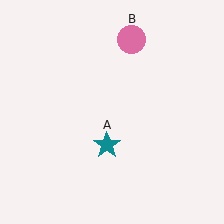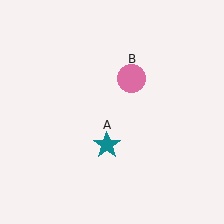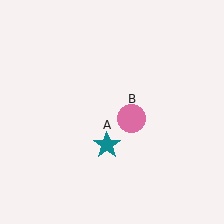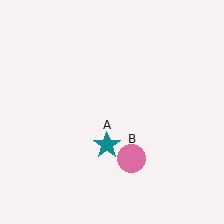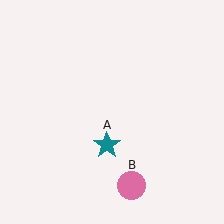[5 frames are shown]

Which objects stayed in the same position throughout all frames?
Teal star (object A) remained stationary.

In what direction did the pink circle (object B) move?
The pink circle (object B) moved down.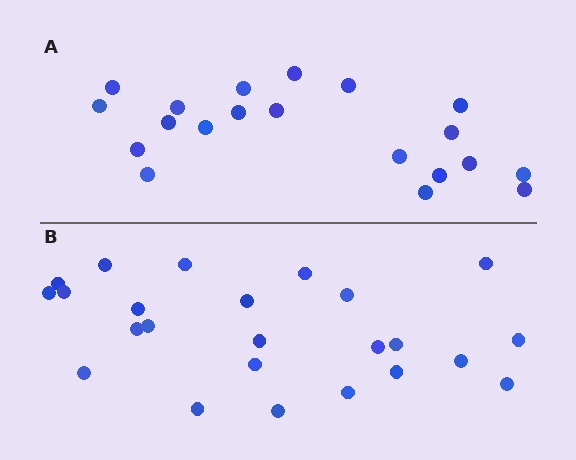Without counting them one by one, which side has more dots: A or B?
Region B (the bottom region) has more dots.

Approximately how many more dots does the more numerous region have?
Region B has about 4 more dots than region A.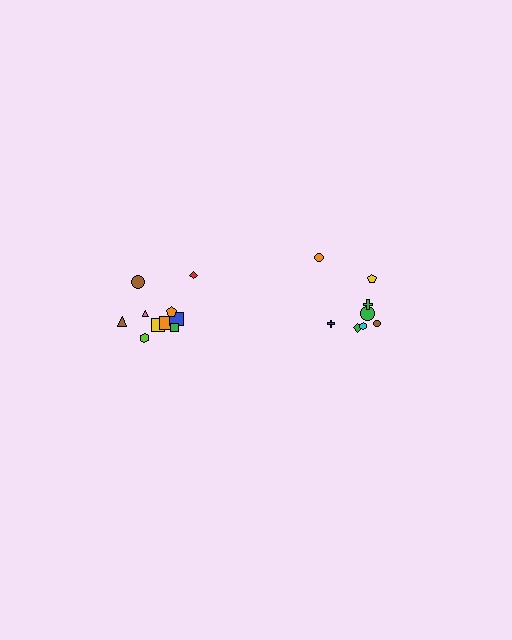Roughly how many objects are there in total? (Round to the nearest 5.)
Roughly 20 objects in total.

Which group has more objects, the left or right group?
The left group.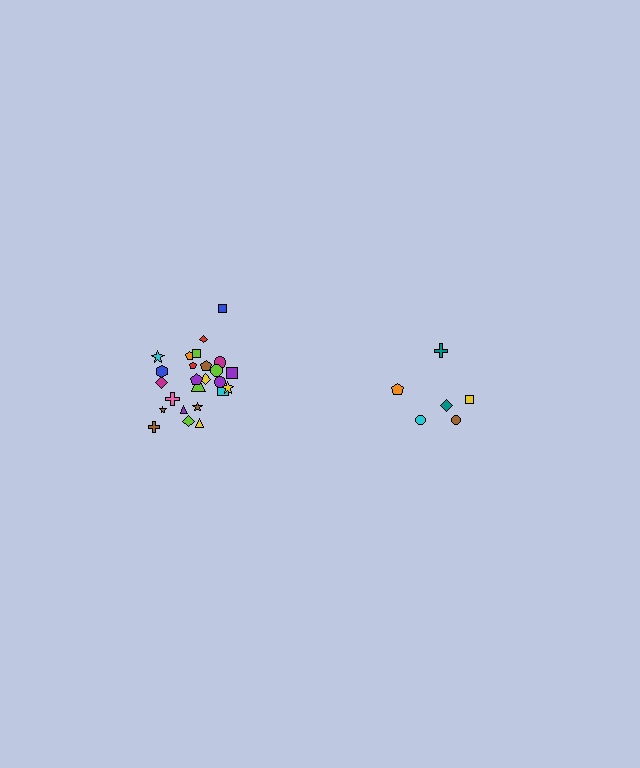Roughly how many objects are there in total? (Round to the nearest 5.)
Roughly 30 objects in total.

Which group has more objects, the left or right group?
The left group.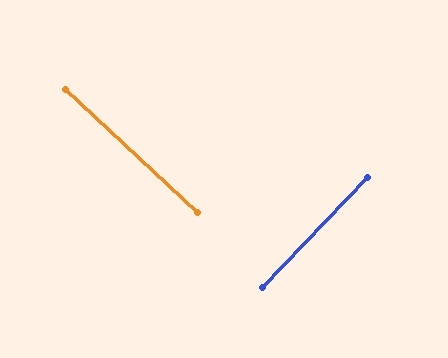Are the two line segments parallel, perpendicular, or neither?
Perpendicular — they meet at approximately 89°.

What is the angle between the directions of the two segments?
Approximately 89 degrees.